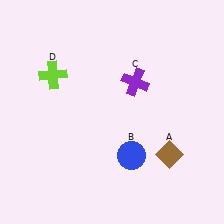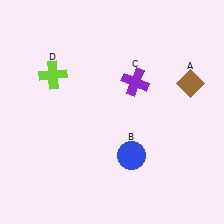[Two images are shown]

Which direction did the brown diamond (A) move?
The brown diamond (A) moved up.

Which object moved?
The brown diamond (A) moved up.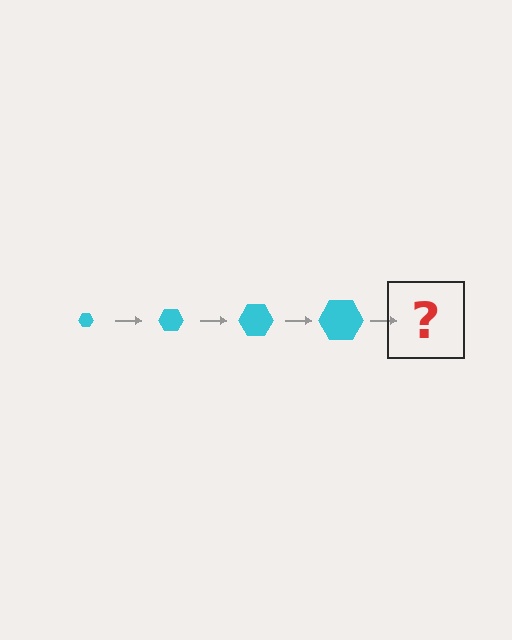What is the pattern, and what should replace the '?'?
The pattern is that the hexagon gets progressively larger each step. The '?' should be a cyan hexagon, larger than the previous one.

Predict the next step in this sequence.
The next step is a cyan hexagon, larger than the previous one.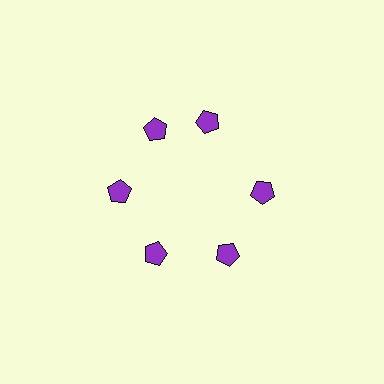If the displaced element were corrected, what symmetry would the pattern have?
It would have 6-fold rotational symmetry — the pattern would map onto itself every 60 degrees.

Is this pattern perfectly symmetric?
No. The 6 purple pentagons are arranged in a ring, but one element near the 1 o'clock position is rotated out of alignment along the ring, breaking the 6-fold rotational symmetry.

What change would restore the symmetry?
The symmetry would be restored by rotating it back into even spacing with its neighbors so that all 6 pentagons sit at equal angles and equal distance from the center.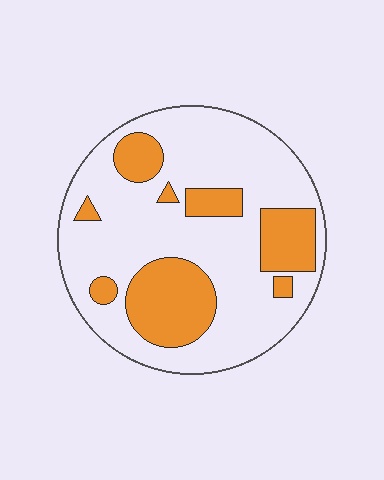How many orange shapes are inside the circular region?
8.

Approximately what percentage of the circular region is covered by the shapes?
Approximately 25%.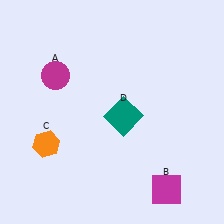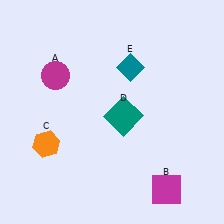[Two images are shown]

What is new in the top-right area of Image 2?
A teal diamond (E) was added in the top-right area of Image 2.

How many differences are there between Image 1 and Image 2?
There is 1 difference between the two images.